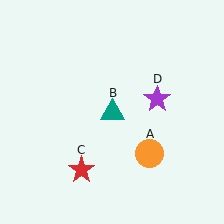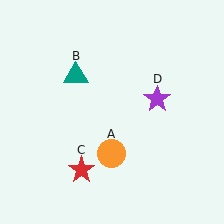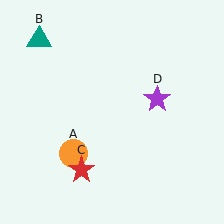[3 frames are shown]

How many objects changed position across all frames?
2 objects changed position: orange circle (object A), teal triangle (object B).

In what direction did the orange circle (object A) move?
The orange circle (object A) moved left.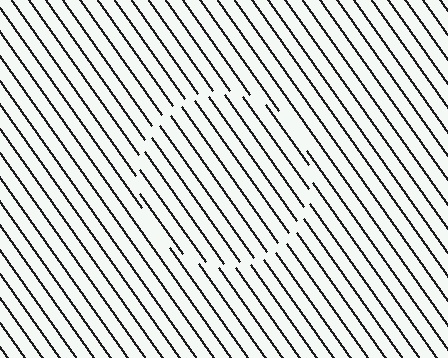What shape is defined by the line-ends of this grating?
An illusory circle. The interior of the shape contains the same grating, shifted by half a period — the contour is defined by the phase discontinuity where line-ends from the inner and outer gratings abut.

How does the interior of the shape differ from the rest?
The interior of the shape contains the same grating, shifted by half a period — the contour is defined by the phase discontinuity where line-ends from the inner and outer gratings abut.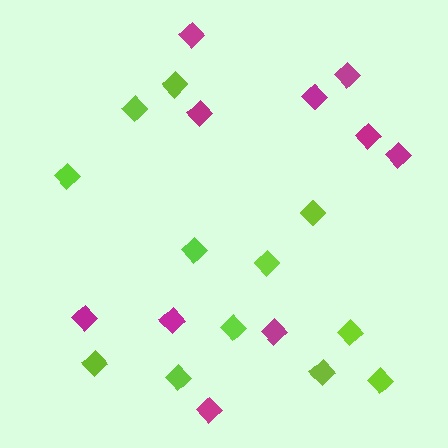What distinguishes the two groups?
There are 2 groups: one group of lime diamonds (12) and one group of magenta diamonds (10).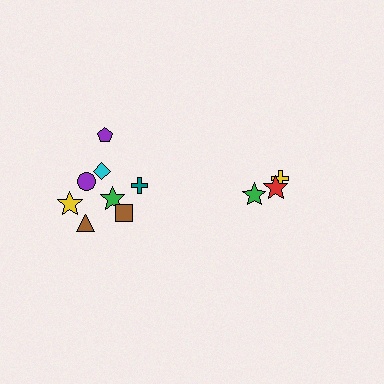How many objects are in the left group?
There are 8 objects.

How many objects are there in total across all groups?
There are 11 objects.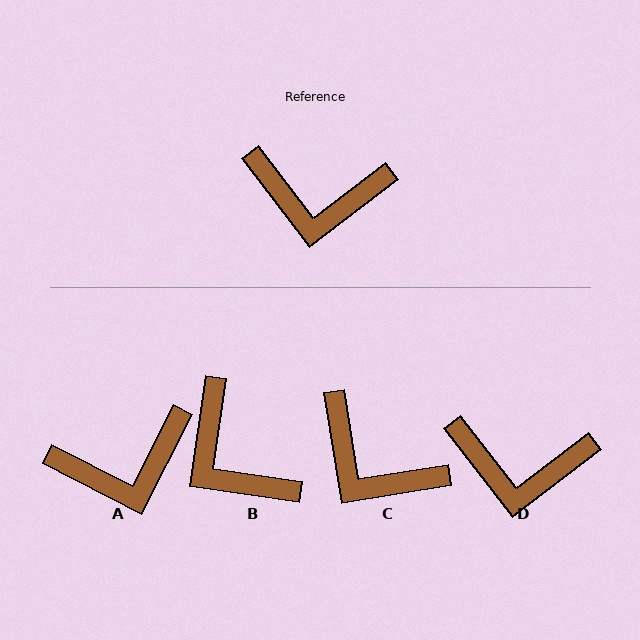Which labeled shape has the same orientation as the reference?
D.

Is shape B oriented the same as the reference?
No, it is off by about 46 degrees.